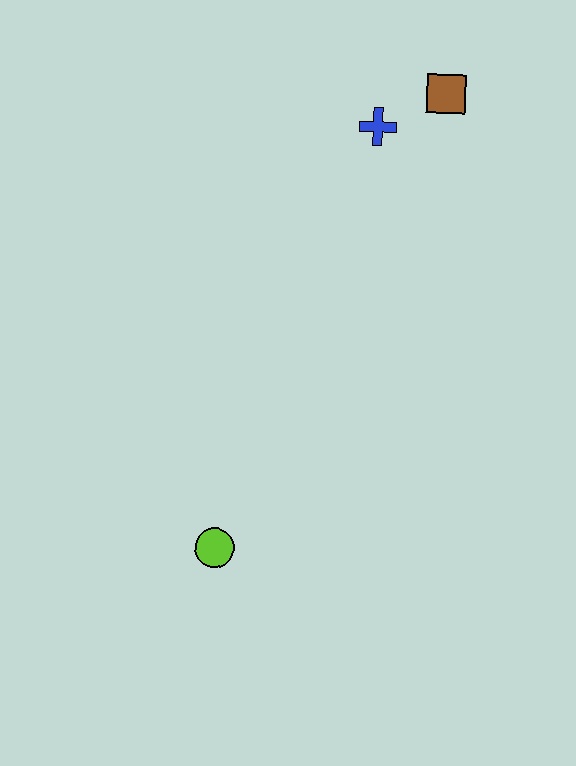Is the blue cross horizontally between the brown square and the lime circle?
Yes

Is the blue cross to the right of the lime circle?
Yes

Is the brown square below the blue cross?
No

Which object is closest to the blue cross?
The brown square is closest to the blue cross.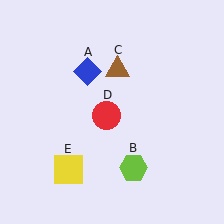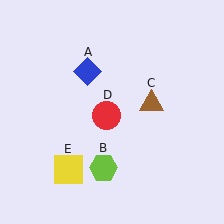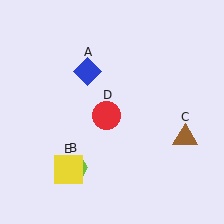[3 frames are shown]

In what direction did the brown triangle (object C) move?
The brown triangle (object C) moved down and to the right.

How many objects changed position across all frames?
2 objects changed position: lime hexagon (object B), brown triangle (object C).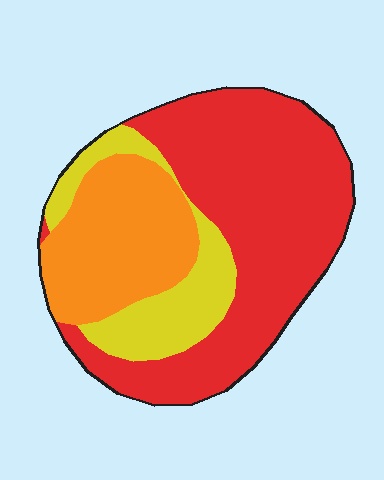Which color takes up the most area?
Red, at roughly 55%.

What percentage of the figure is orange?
Orange covers roughly 25% of the figure.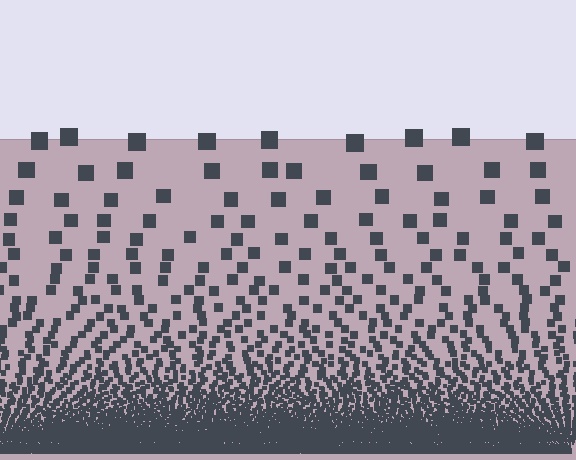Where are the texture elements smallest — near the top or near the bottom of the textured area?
Near the bottom.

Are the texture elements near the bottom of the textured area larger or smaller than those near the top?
Smaller. The gradient is inverted — elements near the bottom are smaller and denser.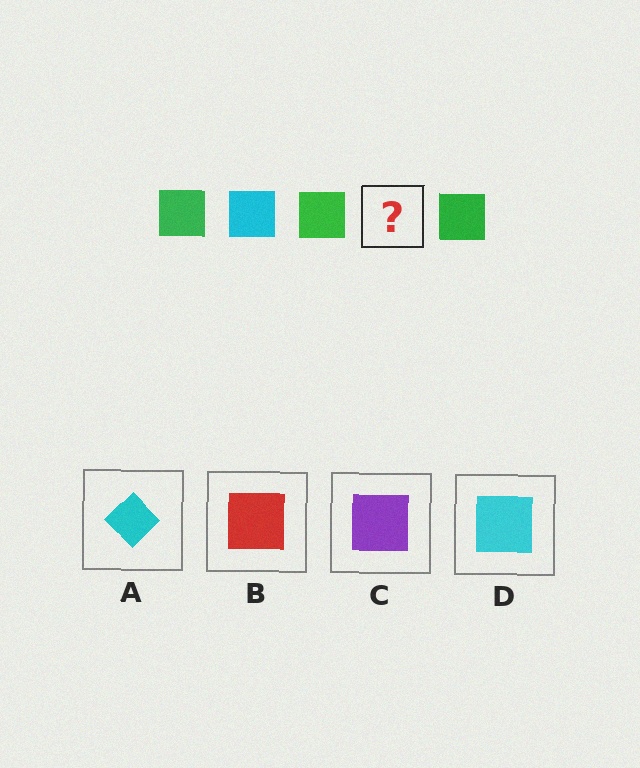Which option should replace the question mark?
Option D.